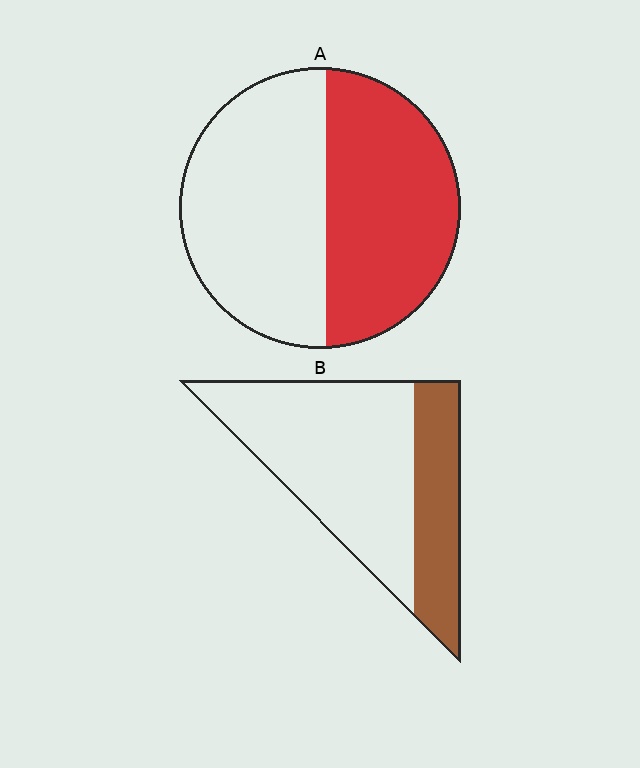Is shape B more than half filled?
No.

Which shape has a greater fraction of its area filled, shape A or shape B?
Shape A.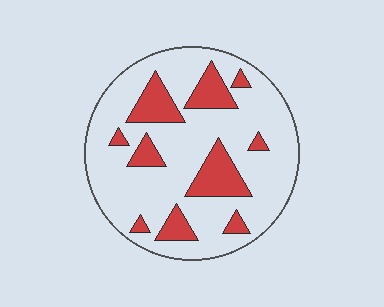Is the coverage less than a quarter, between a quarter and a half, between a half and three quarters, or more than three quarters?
Less than a quarter.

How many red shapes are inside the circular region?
10.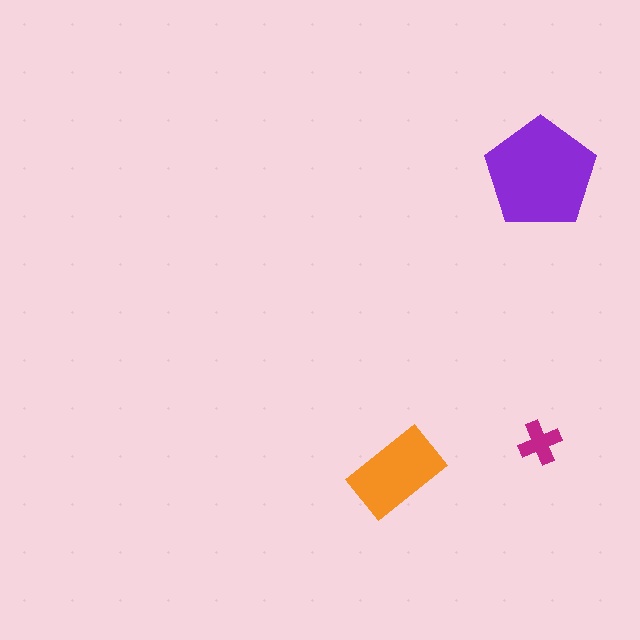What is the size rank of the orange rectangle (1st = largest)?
2nd.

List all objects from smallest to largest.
The magenta cross, the orange rectangle, the purple pentagon.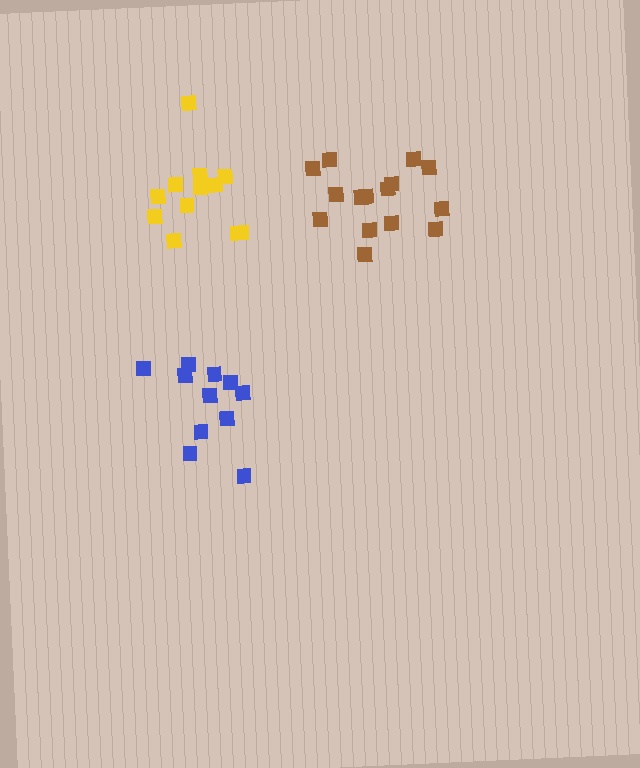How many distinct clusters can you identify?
There are 3 distinct clusters.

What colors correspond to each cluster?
The clusters are colored: blue, brown, yellow.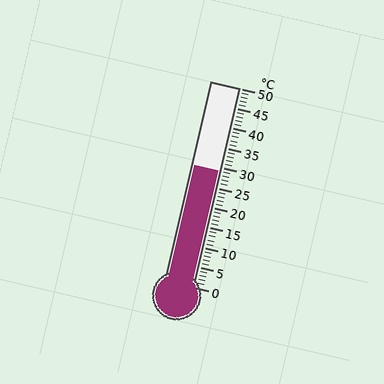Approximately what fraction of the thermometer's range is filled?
The thermometer is filled to approximately 60% of its range.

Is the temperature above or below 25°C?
The temperature is above 25°C.